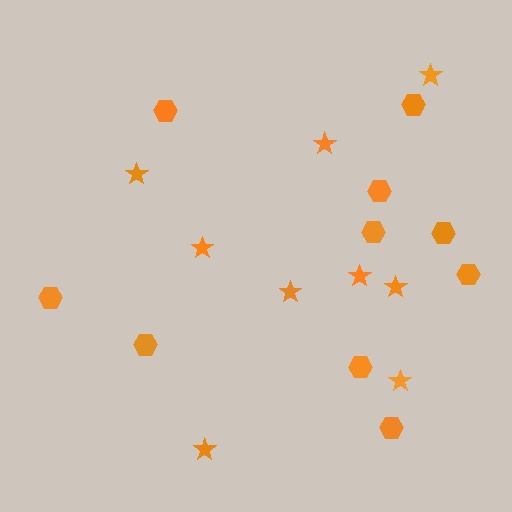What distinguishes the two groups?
There are 2 groups: one group of hexagons (10) and one group of stars (9).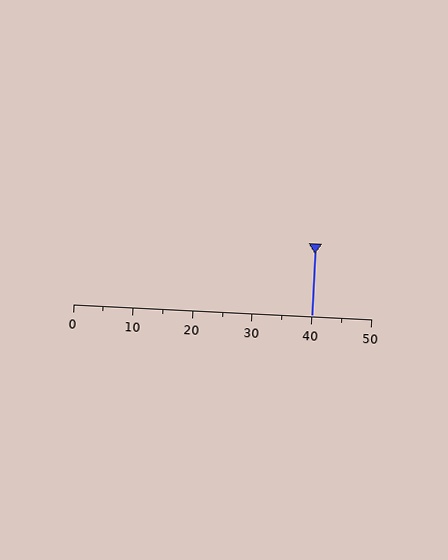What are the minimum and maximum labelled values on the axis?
The axis runs from 0 to 50.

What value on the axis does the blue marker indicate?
The marker indicates approximately 40.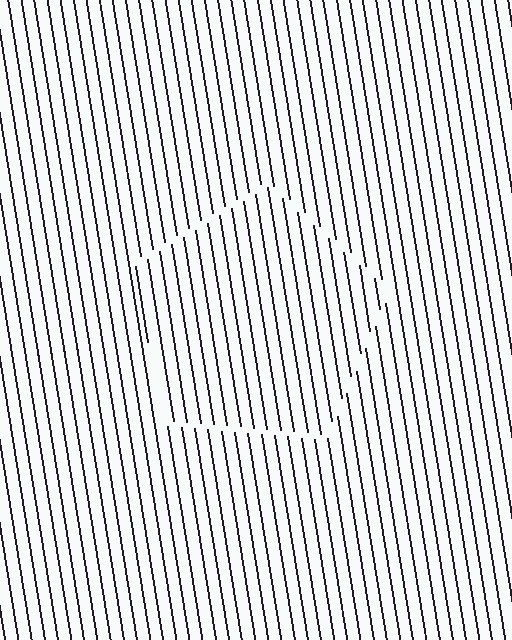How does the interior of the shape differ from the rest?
The interior of the shape contains the same grating, shifted by half a period — the contour is defined by the phase discontinuity where line-ends from the inner and outer gratings abut.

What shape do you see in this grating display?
An illusory pentagon. The interior of the shape contains the same grating, shifted by half a period — the contour is defined by the phase discontinuity where line-ends from the inner and outer gratings abut.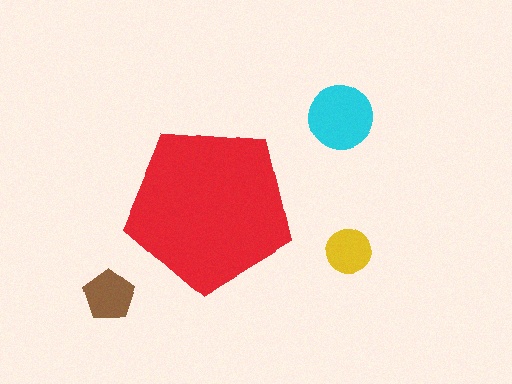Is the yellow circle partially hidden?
No, the yellow circle is fully visible.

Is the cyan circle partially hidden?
No, the cyan circle is fully visible.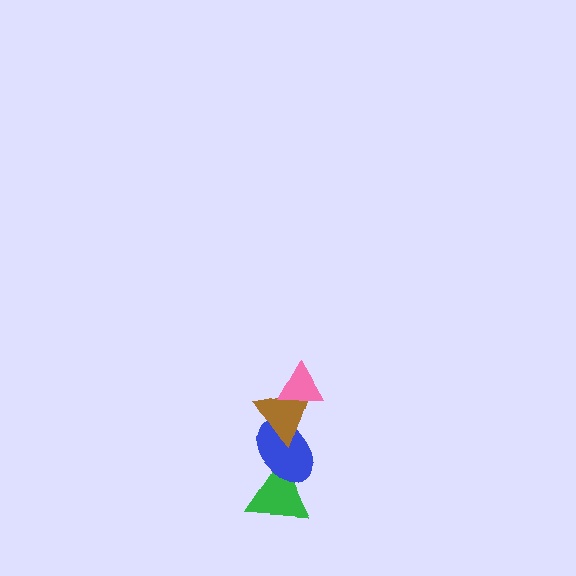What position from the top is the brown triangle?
The brown triangle is 2nd from the top.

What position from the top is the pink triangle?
The pink triangle is 1st from the top.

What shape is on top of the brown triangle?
The pink triangle is on top of the brown triangle.